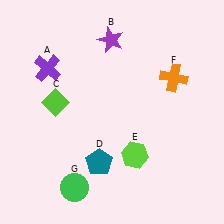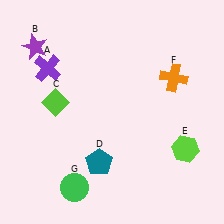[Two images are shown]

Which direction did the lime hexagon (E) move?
The lime hexagon (E) moved right.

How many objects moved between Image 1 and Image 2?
2 objects moved between the two images.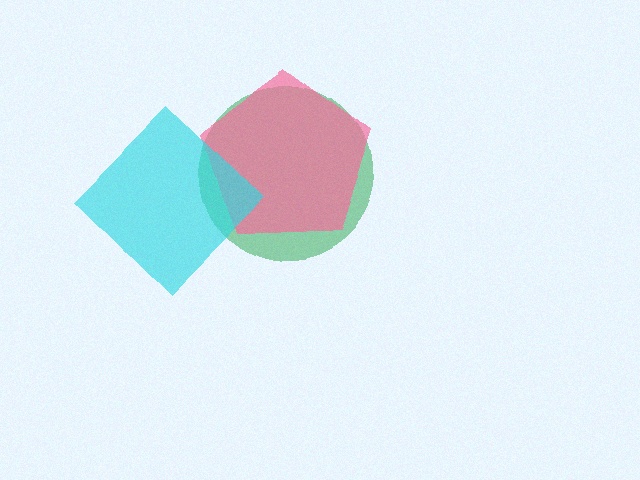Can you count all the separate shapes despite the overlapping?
Yes, there are 3 separate shapes.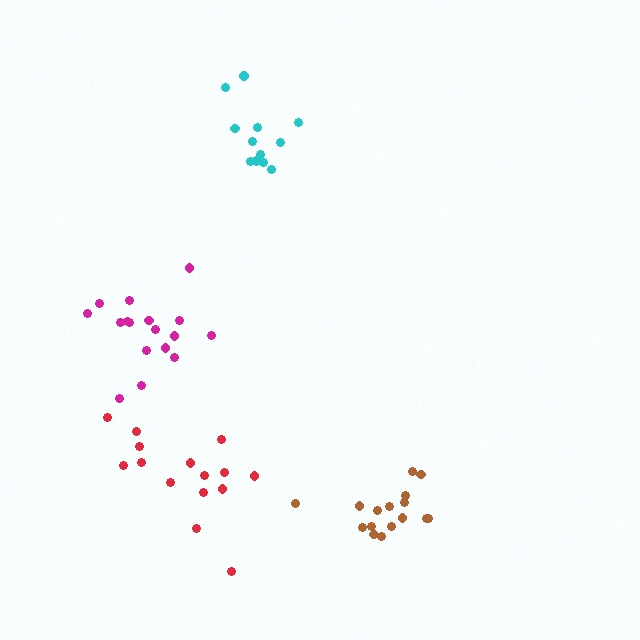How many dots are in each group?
Group 1: 15 dots, Group 2: 17 dots, Group 3: 13 dots, Group 4: 16 dots (61 total).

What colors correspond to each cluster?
The clusters are colored: red, magenta, cyan, brown.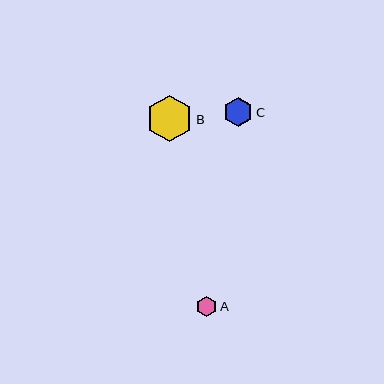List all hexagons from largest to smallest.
From largest to smallest: B, C, A.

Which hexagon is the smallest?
Hexagon A is the smallest with a size of approximately 21 pixels.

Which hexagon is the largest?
Hexagon B is the largest with a size of approximately 47 pixels.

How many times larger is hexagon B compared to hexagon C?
Hexagon B is approximately 1.6 times the size of hexagon C.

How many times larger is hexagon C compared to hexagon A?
Hexagon C is approximately 1.4 times the size of hexagon A.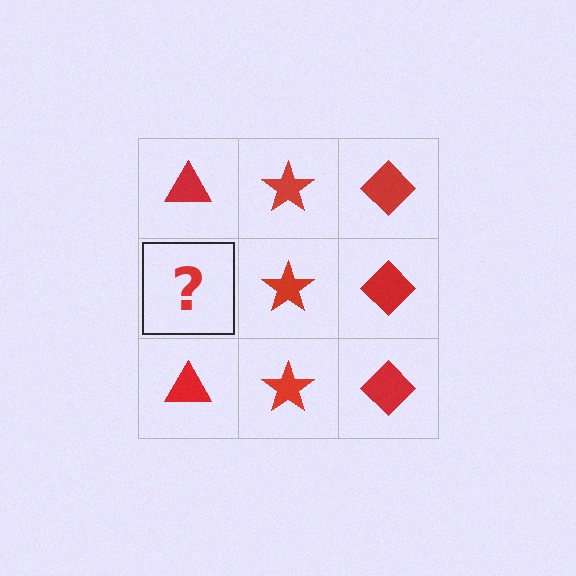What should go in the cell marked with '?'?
The missing cell should contain a red triangle.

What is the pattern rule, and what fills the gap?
The rule is that each column has a consistent shape. The gap should be filled with a red triangle.